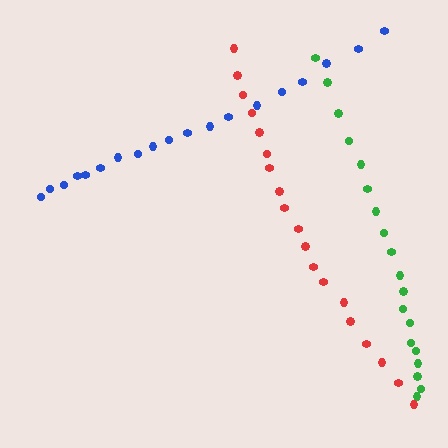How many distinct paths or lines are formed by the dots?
There are 3 distinct paths.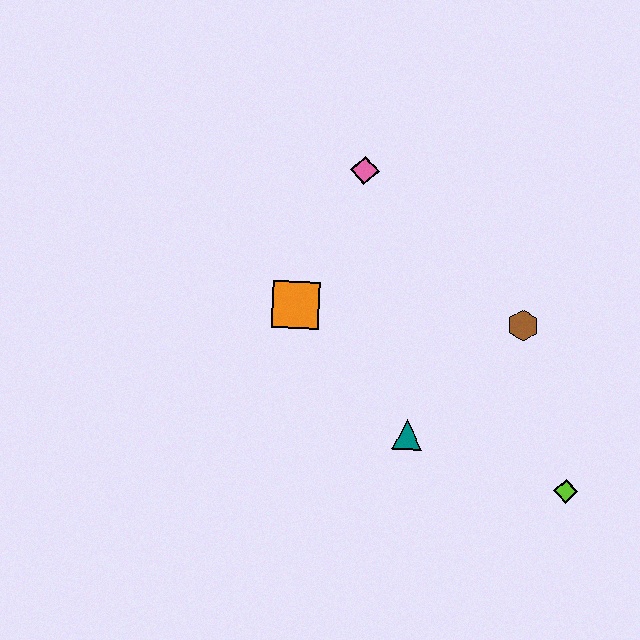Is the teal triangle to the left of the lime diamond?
Yes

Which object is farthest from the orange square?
The lime diamond is farthest from the orange square.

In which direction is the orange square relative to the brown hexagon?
The orange square is to the left of the brown hexagon.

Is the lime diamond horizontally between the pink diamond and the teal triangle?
No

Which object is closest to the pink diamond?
The orange square is closest to the pink diamond.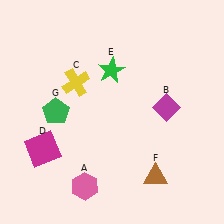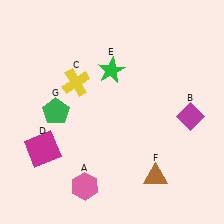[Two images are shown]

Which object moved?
The magenta diamond (B) moved right.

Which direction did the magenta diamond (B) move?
The magenta diamond (B) moved right.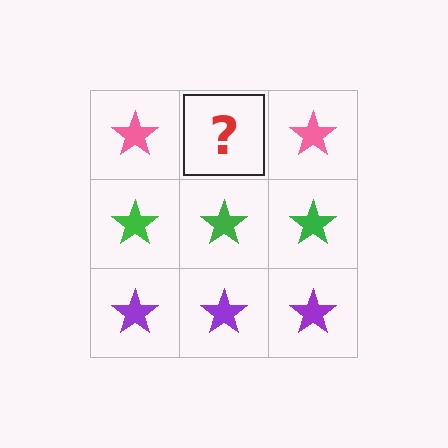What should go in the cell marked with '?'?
The missing cell should contain a pink star.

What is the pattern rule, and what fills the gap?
The rule is that each row has a consistent color. The gap should be filled with a pink star.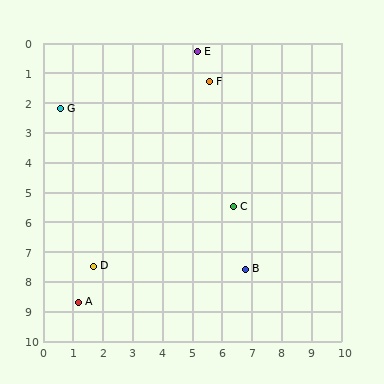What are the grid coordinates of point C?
Point C is at approximately (6.4, 5.5).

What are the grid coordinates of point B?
Point B is at approximately (6.8, 7.6).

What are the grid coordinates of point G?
Point G is at approximately (0.6, 2.2).